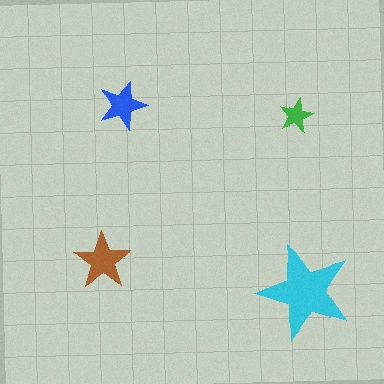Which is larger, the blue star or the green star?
The blue one.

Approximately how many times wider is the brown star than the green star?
About 1.5 times wider.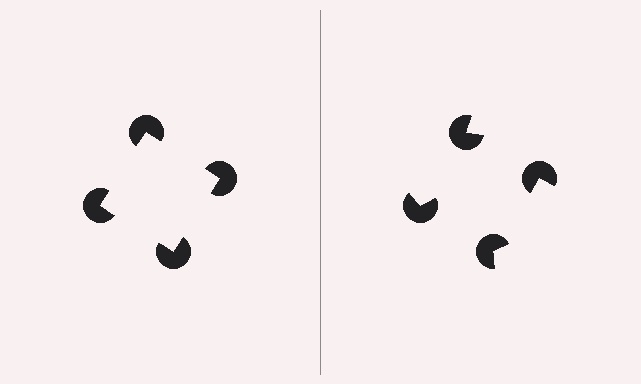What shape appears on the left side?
An illusory square.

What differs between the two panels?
The pac-man discs are positioned identically on both sides; only the wedge orientations differ. On the left they align to a square; on the right they are misaligned.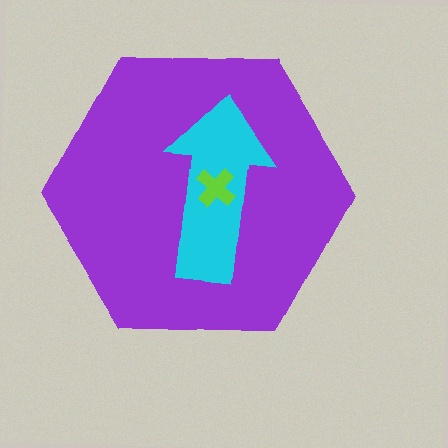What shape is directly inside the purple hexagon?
The cyan arrow.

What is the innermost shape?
The lime cross.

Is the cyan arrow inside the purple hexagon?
Yes.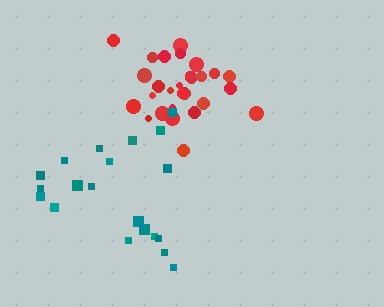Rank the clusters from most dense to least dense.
red, teal.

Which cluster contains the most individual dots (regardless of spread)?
Red (29).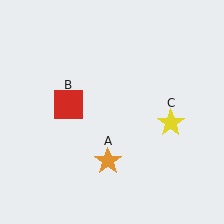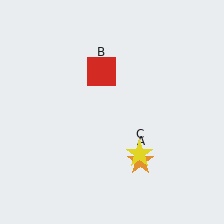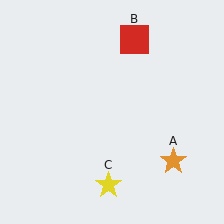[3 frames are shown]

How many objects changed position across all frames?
3 objects changed position: orange star (object A), red square (object B), yellow star (object C).